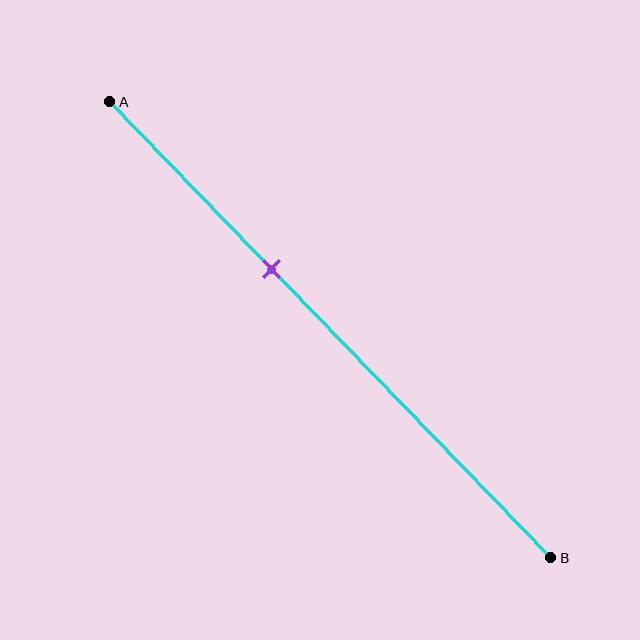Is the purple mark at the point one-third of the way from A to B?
No, the mark is at about 35% from A, not at the 33% one-third point.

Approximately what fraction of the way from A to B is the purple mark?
The purple mark is approximately 35% of the way from A to B.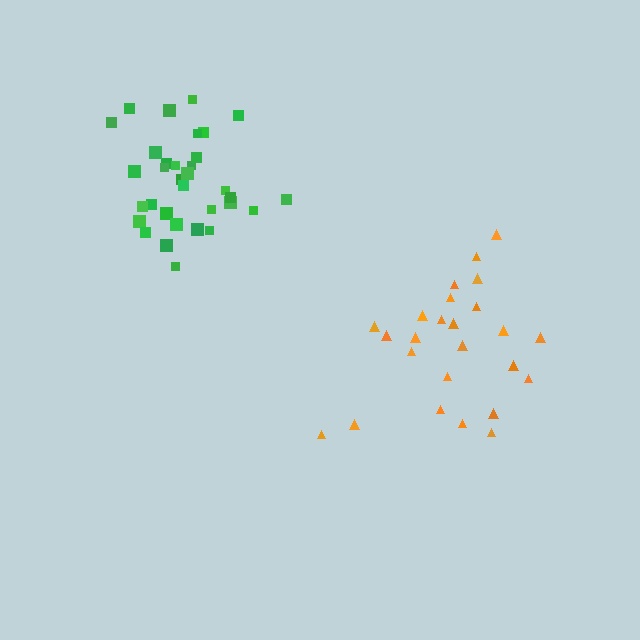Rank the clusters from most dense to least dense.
green, orange.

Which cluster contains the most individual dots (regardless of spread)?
Green (33).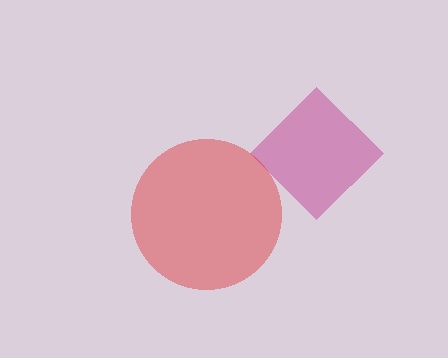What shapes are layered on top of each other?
The layered shapes are: a magenta diamond, a red circle.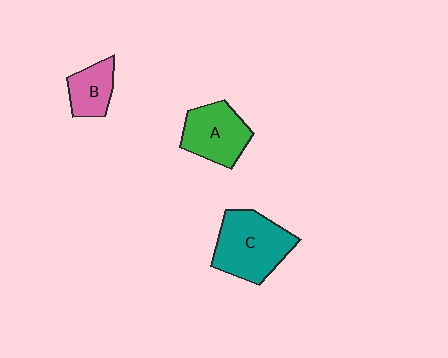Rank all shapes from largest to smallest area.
From largest to smallest: C (teal), A (green), B (pink).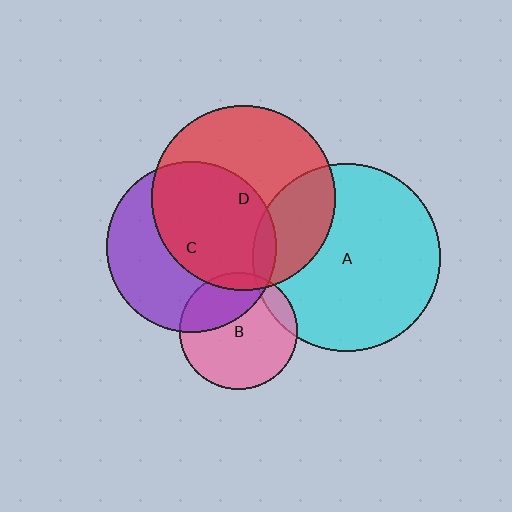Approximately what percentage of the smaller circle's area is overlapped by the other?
Approximately 25%.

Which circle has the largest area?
Circle A (cyan).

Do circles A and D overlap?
Yes.